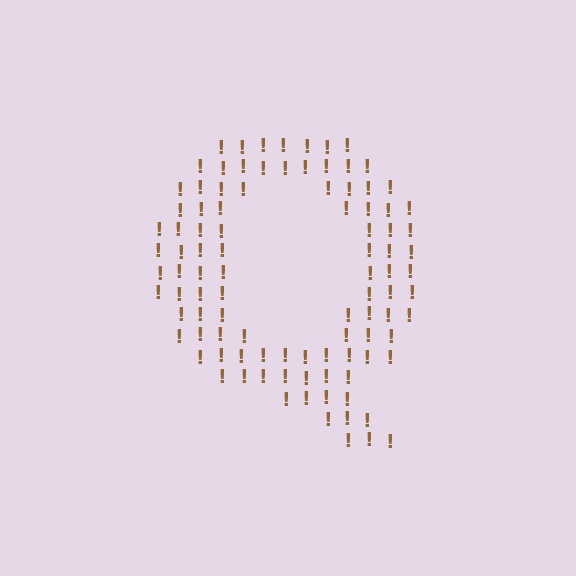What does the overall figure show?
The overall figure shows the letter Q.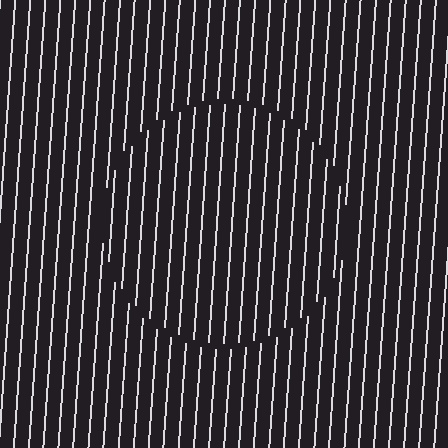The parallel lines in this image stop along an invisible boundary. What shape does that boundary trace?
An illusory circle. The interior of the shape contains the same grating, shifted by half a period — the contour is defined by the phase discontinuity where line-ends from the inner and outer gratings abut.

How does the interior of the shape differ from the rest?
The interior of the shape contains the same grating, shifted by half a period — the contour is defined by the phase discontinuity where line-ends from the inner and outer gratings abut.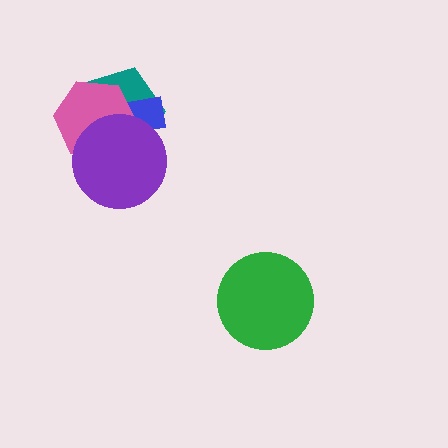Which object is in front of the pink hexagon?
The purple circle is in front of the pink hexagon.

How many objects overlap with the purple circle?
3 objects overlap with the purple circle.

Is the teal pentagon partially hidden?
Yes, it is partially covered by another shape.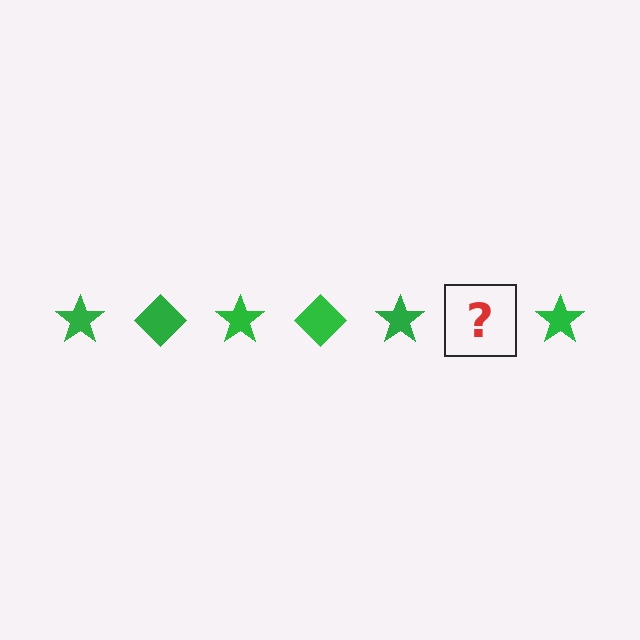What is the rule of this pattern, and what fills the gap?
The rule is that the pattern cycles through star, diamond shapes in green. The gap should be filled with a green diamond.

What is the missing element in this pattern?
The missing element is a green diamond.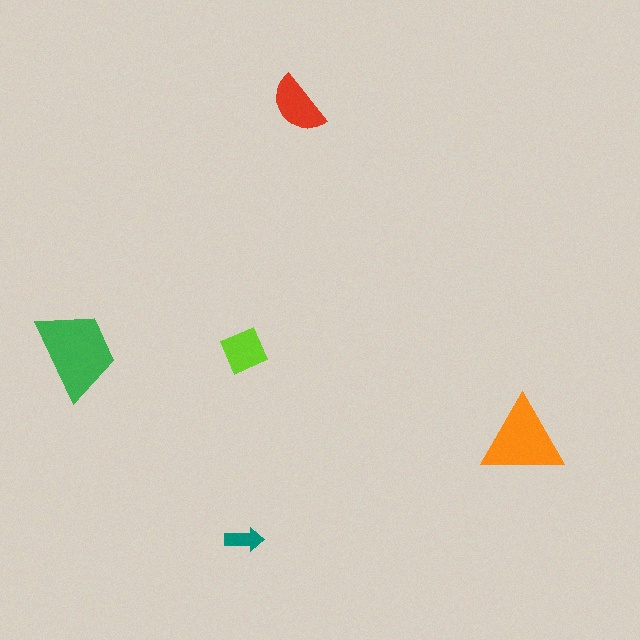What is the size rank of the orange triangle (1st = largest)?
2nd.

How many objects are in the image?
There are 5 objects in the image.